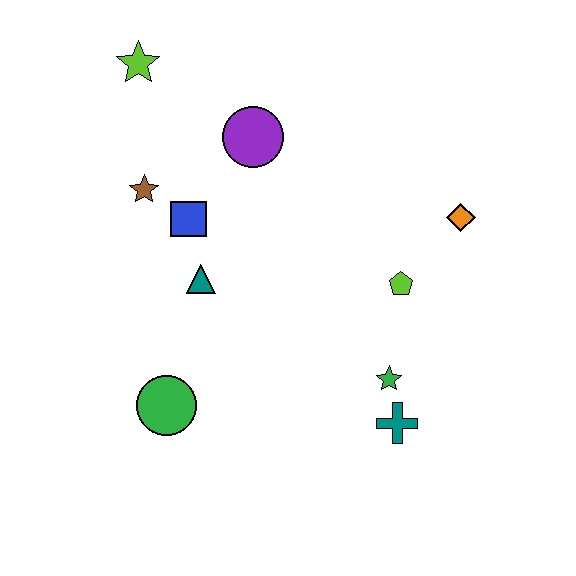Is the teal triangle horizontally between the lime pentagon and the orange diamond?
No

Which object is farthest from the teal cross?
The lime star is farthest from the teal cross.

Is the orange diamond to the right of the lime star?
Yes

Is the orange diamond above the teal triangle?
Yes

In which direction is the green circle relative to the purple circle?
The green circle is below the purple circle.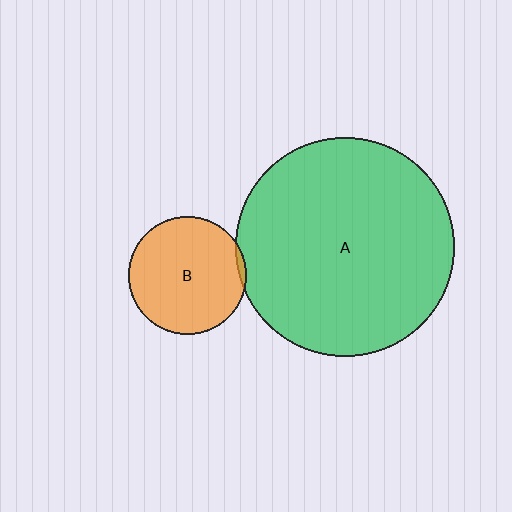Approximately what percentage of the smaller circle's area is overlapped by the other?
Approximately 5%.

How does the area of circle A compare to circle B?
Approximately 3.4 times.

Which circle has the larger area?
Circle A (green).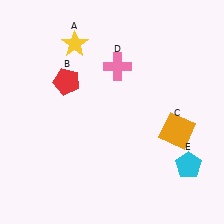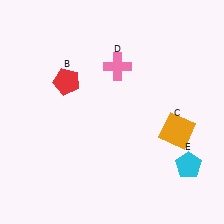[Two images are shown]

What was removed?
The yellow star (A) was removed in Image 2.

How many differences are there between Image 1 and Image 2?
There is 1 difference between the two images.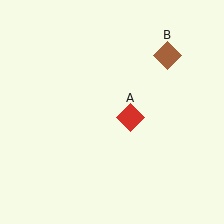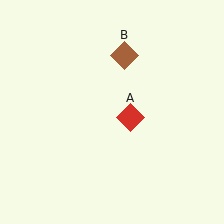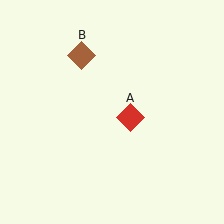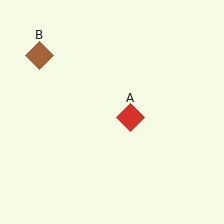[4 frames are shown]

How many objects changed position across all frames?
1 object changed position: brown diamond (object B).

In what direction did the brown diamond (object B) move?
The brown diamond (object B) moved left.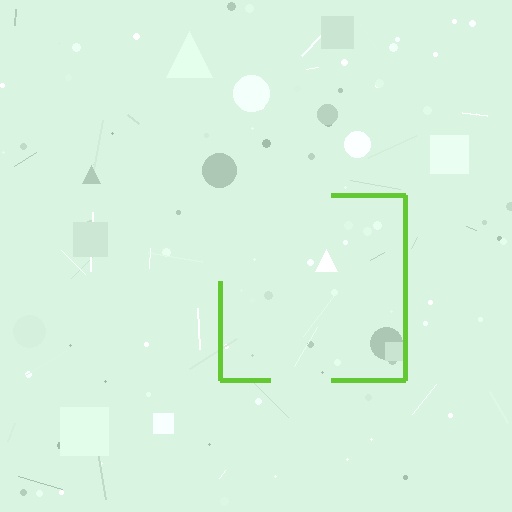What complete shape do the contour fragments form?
The contour fragments form a square.